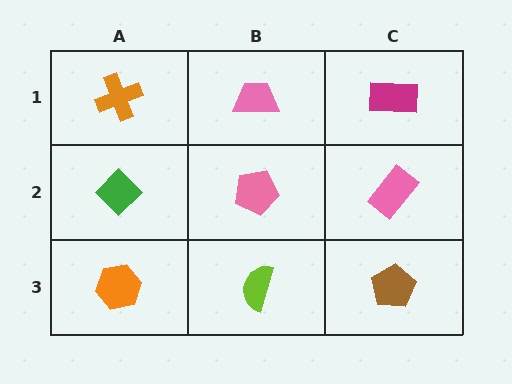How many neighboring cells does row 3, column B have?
3.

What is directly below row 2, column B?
A lime semicircle.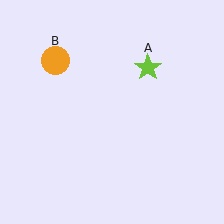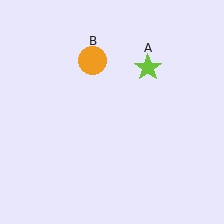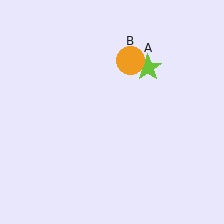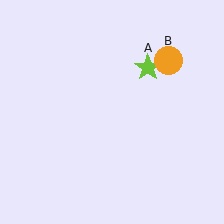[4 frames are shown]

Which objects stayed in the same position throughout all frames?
Lime star (object A) remained stationary.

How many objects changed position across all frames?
1 object changed position: orange circle (object B).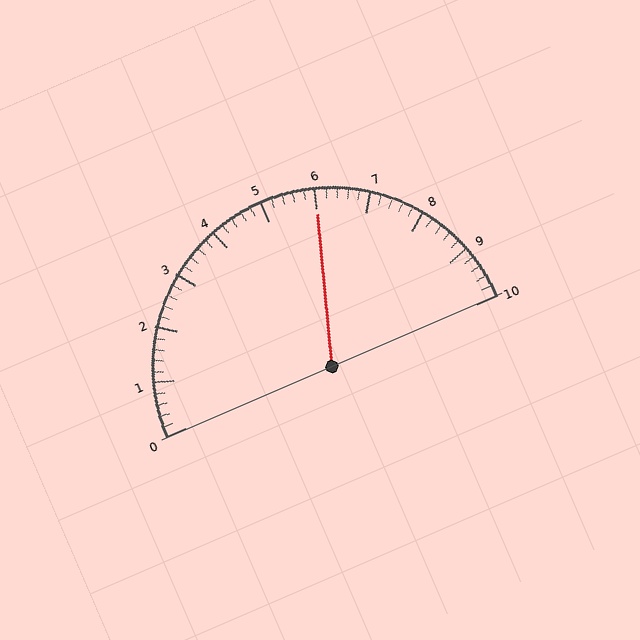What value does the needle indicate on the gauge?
The needle indicates approximately 6.0.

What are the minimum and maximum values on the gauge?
The gauge ranges from 0 to 10.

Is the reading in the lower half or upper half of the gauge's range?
The reading is in the upper half of the range (0 to 10).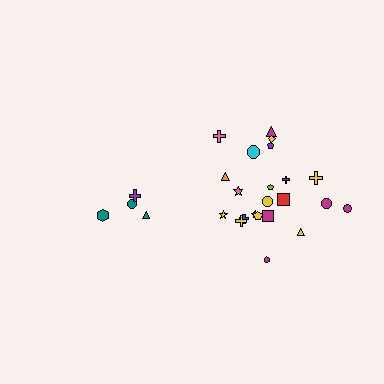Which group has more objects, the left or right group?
The right group.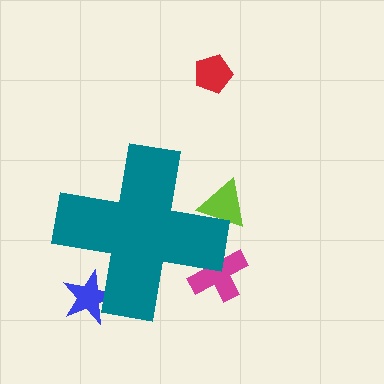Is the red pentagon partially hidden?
No, the red pentagon is fully visible.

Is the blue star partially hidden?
Yes, the blue star is partially hidden behind the teal cross.